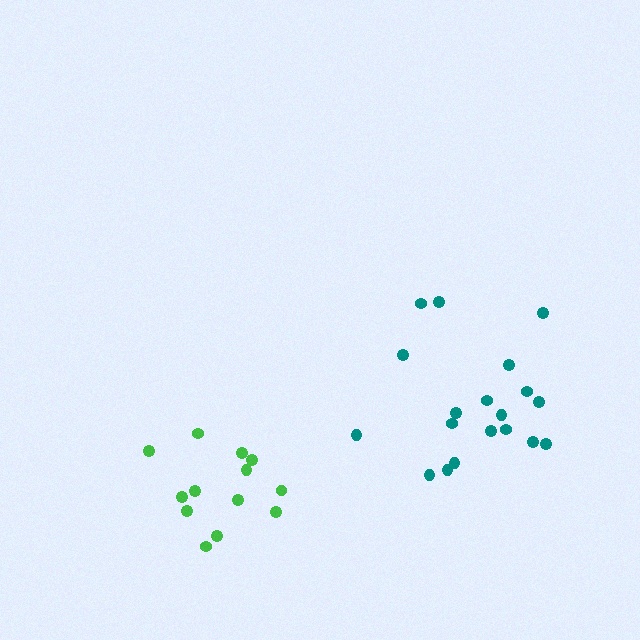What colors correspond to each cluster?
The clusters are colored: teal, green.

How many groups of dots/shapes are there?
There are 2 groups.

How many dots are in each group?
Group 1: 19 dots, Group 2: 13 dots (32 total).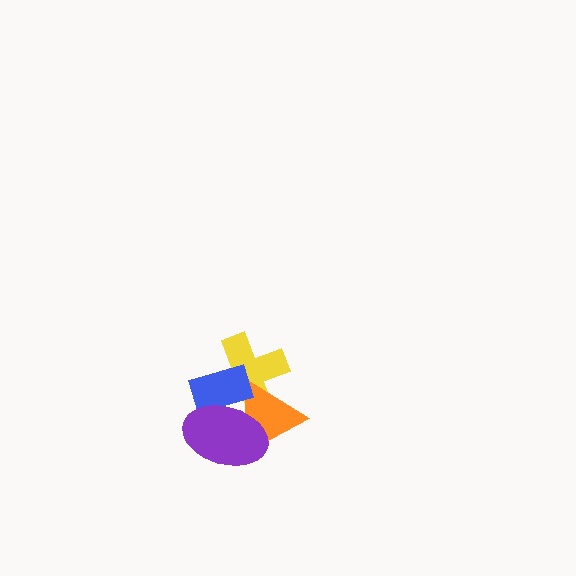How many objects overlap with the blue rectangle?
3 objects overlap with the blue rectangle.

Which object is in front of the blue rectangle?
The purple ellipse is in front of the blue rectangle.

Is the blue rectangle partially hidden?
Yes, it is partially covered by another shape.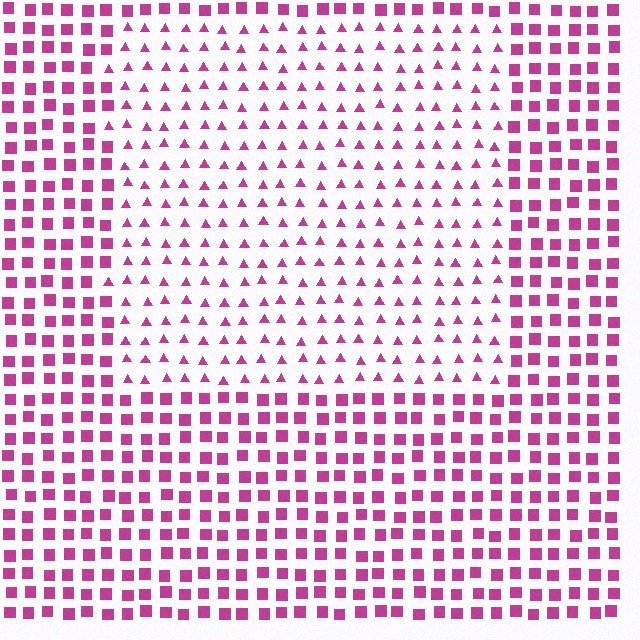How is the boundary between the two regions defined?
The boundary is defined by a change in element shape: triangles inside vs. squares outside. All elements share the same color and spacing.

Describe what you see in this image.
The image is filled with small magenta elements arranged in a uniform grid. A rectangle-shaped region contains triangles, while the surrounding area contains squares. The boundary is defined purely by the change in element shape.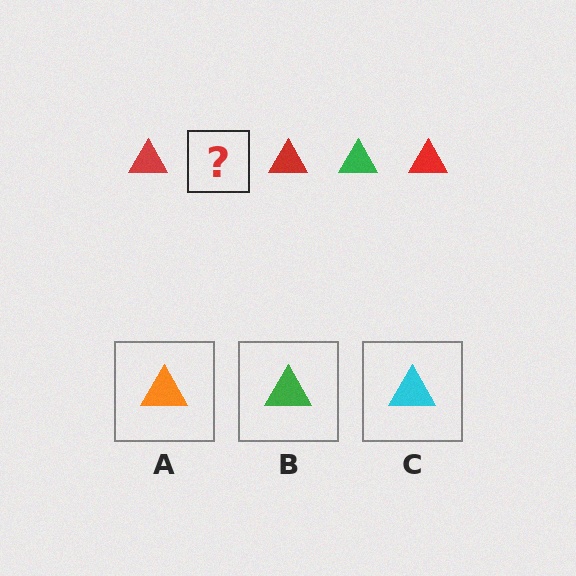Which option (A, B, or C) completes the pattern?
B.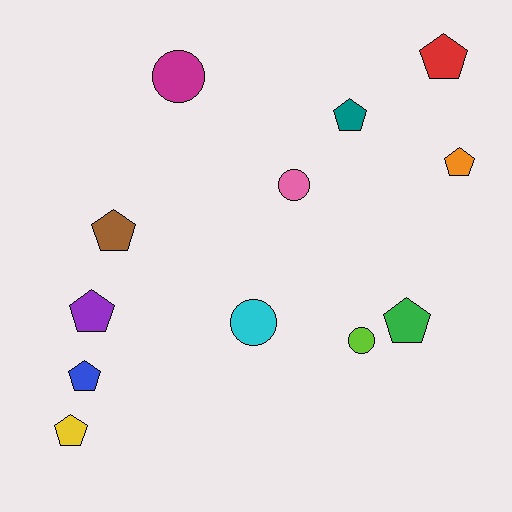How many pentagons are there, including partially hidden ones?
There are 8 pentagons.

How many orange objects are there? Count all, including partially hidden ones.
There is 1 orange object.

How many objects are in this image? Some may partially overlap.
There are 12 objects.